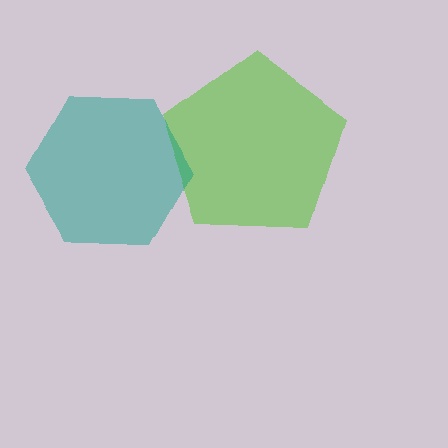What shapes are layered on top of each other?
The layered shapes are: a lime pentagon, a teal hexagon.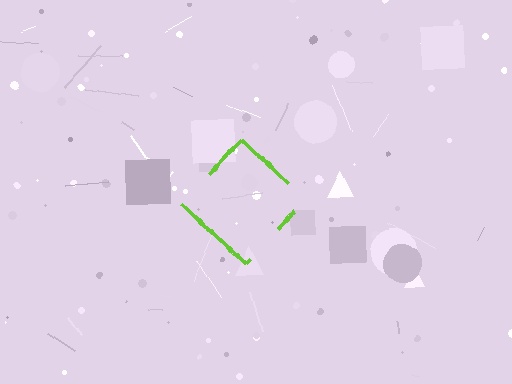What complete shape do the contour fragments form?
The contour fragments form a diamond.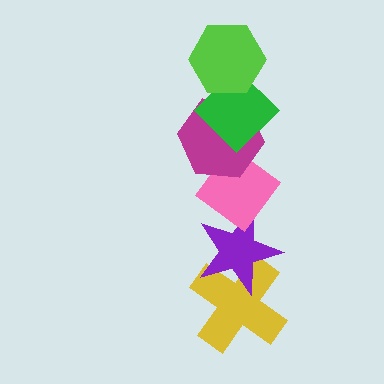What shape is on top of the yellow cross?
The purple star is on top of the yellow cross.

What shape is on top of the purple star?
The pink diamond is on top of the purple star.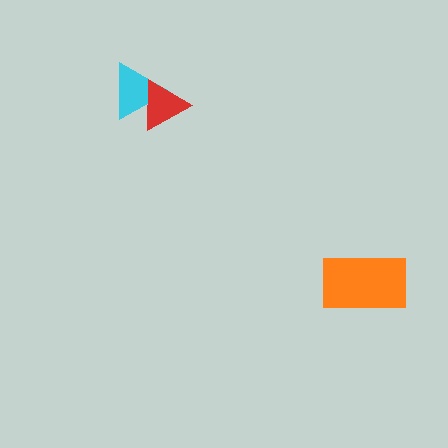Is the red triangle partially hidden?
No, no other shape covers it.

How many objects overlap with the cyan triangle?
1 object overlaps with the cyan triangle.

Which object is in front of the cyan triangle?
The red triangle is in front of the cyan triangle.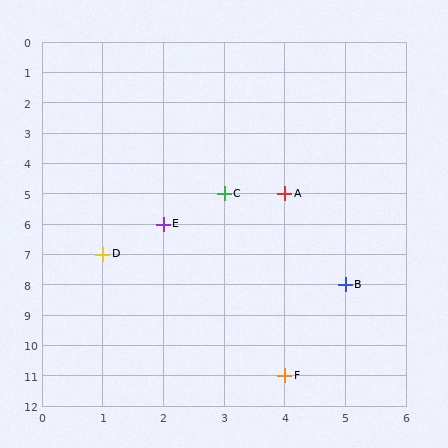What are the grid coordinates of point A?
Point A is at grid coordinates (4, 5).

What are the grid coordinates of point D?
Point D is at grid coordinates (1, 7).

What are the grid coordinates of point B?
Point B is at grid coordinates (5, 8).